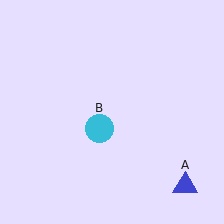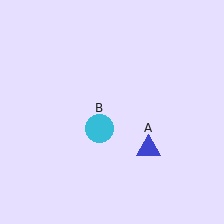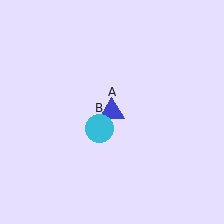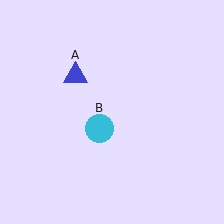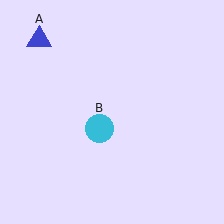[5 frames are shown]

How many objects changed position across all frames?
1 object changed position: blue triangle (object A).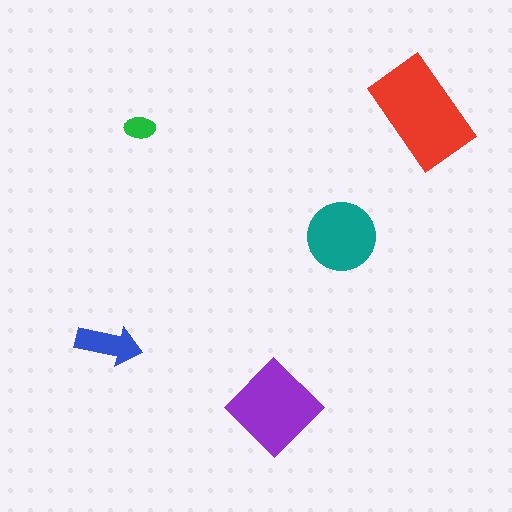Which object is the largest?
The red rectangle.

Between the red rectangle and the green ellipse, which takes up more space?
The red rectangle.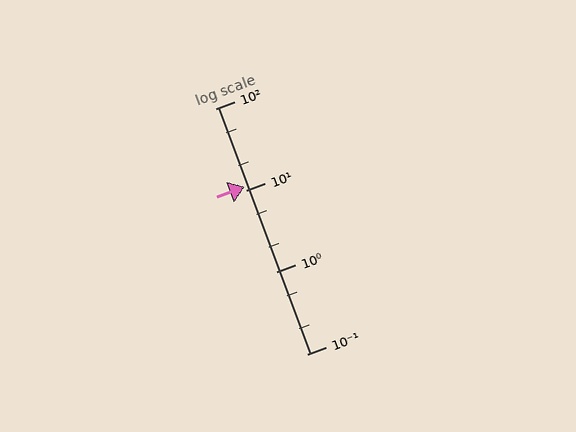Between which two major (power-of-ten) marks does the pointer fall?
The pointer is between 10 and 100.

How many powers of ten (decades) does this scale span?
The scale spans 3 decades, from 0.1 to 100.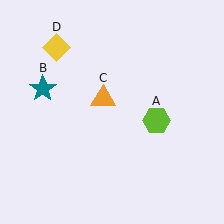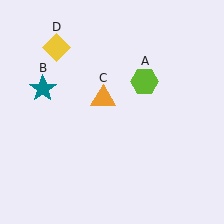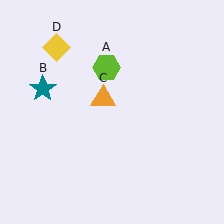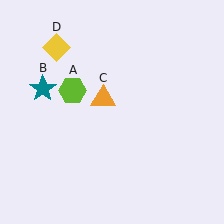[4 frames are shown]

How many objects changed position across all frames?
1 object changed position: lime hexagon (object A).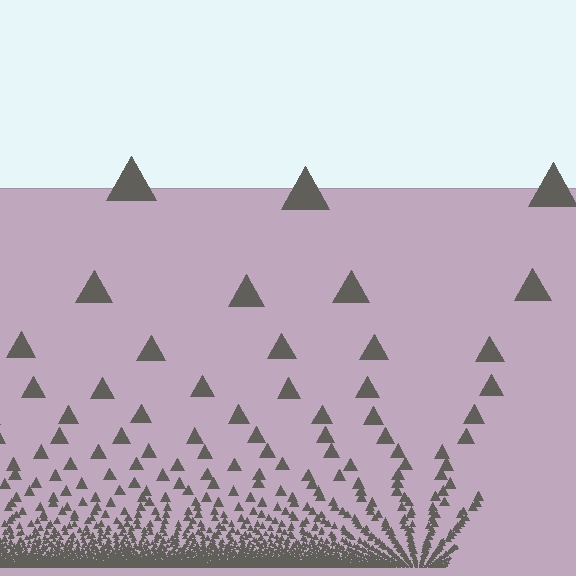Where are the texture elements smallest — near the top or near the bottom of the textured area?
Near the bottom.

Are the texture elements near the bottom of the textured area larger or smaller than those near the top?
Smaller. The gradient is inverted — elements near the bottom are smaller and denser.